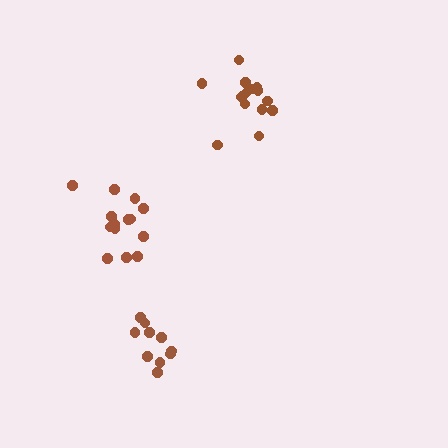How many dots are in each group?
Group 1: 14 dots, Group 2: 10 dots, Group 3: 15 dots (39 total).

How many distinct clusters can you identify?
There are 3 distinct clusters.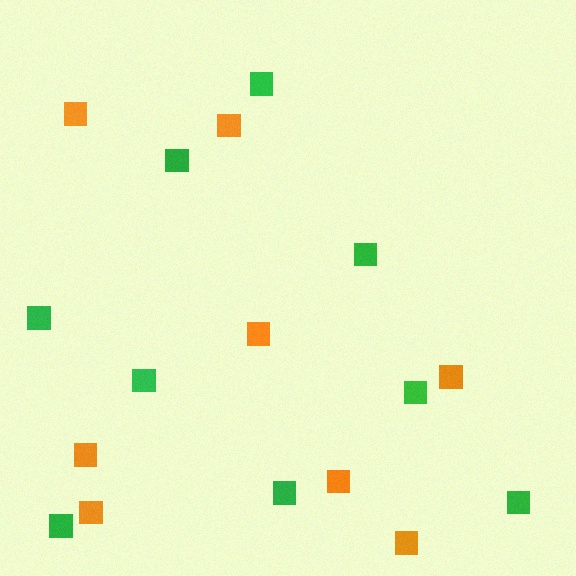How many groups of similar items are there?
There are 2 groups: one group of green squares (9) and one group of orange squares (8).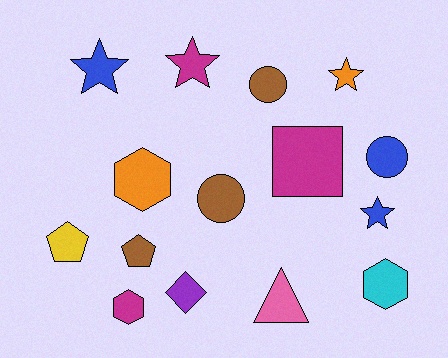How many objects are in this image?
There are 15 objects.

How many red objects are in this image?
There are no red objects.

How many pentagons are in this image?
There are 2 pentagons.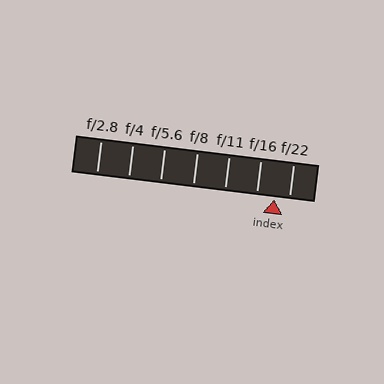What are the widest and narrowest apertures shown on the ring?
The widest aperture shown is f/2.8 and the narrowest is f/22.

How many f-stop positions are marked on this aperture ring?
There are 7 f-stop positions marked.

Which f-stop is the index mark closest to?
The index mark is closest to f/22.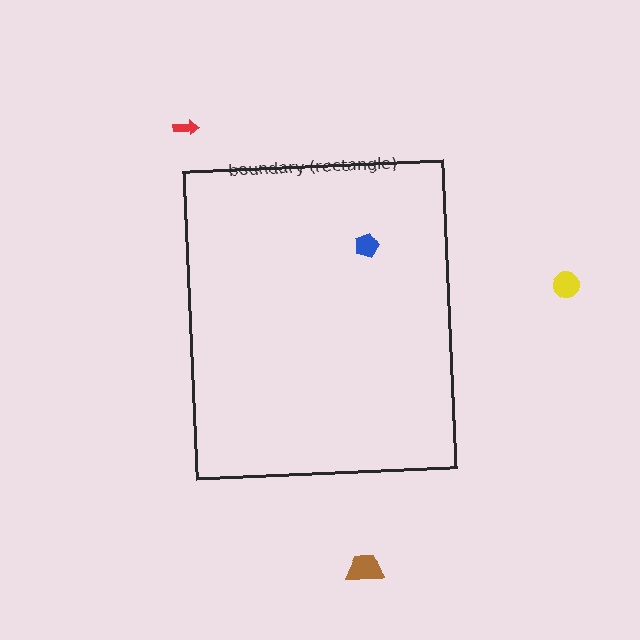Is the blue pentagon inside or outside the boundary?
Inside.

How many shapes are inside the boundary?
1 inside, 3 outside.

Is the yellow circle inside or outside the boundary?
Outside.